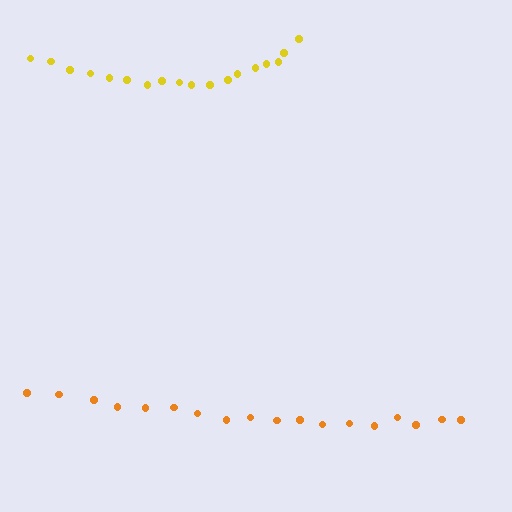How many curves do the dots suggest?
There are 2 distinct paths.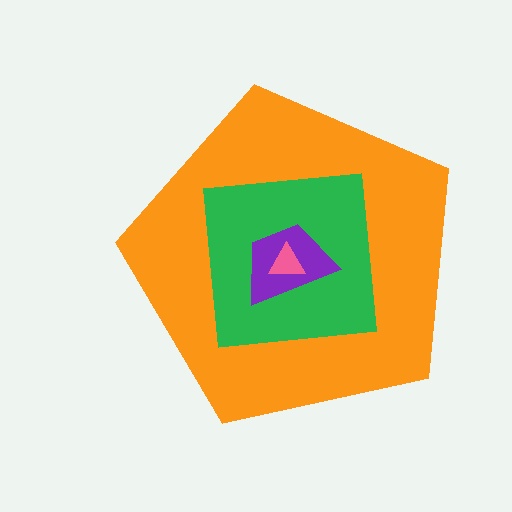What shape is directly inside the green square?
The purple trapezoid.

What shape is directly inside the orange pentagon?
The green square.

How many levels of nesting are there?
4.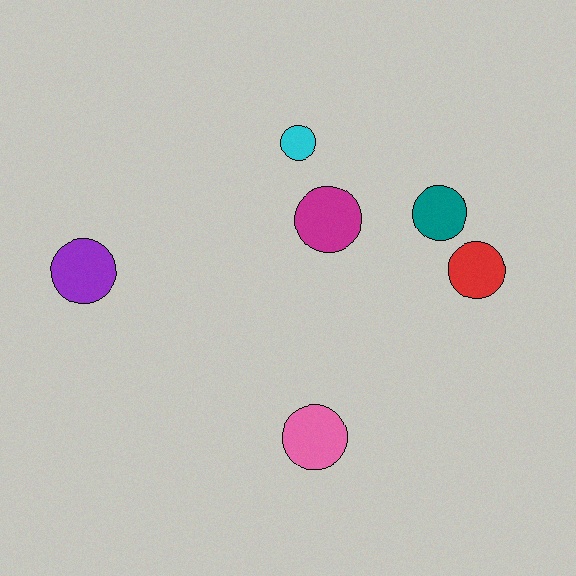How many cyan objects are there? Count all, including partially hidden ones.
There is 1 cyan object.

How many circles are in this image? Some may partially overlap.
There are 6 circles.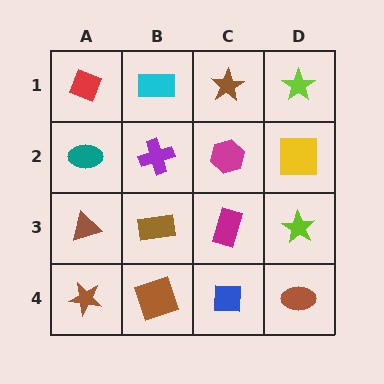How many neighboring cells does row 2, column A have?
3.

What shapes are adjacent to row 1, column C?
A magenta hexagon (row 2, column C), a cyan rectangle (row 1, column B), a lime star (row 1, column D).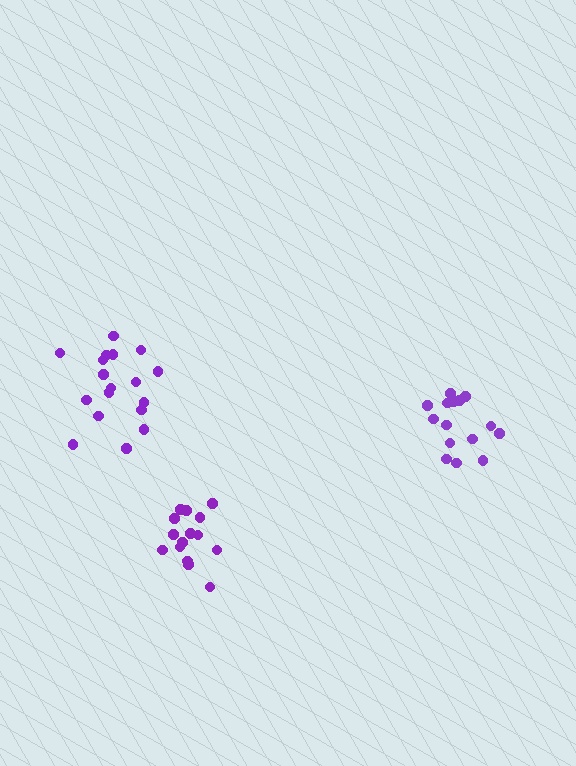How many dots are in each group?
Group 1: 15 dots, Group 2: 15 dots, Group 3: 18 dots (48 total).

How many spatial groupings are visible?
There are 3 spatial groupings.